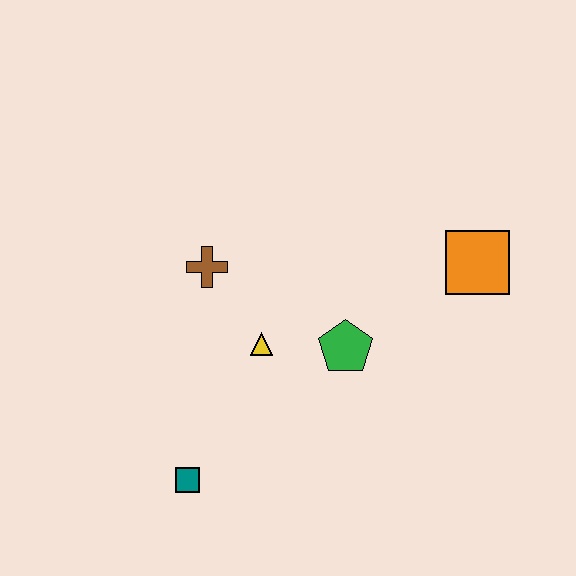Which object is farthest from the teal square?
The orange square is farthest from the teal square.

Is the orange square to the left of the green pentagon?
No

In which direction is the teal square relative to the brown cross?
The teal square is below the brown cross.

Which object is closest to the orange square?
The green pentagon is closest to the orange square.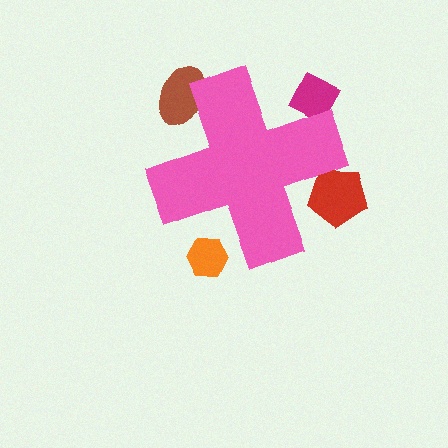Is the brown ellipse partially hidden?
Yes, the brown ellipse is partially hidden behind the pink cross.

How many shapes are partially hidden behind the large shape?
4 shapes are partially hidden.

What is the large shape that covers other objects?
A pink cross.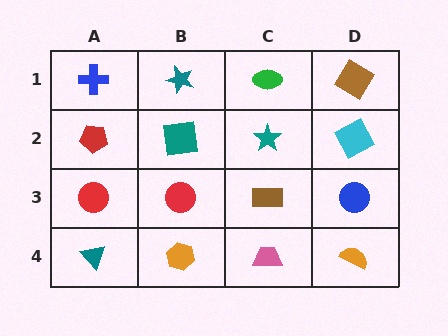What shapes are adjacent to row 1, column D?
A cyan square (row 2, column D), a green ellipse (row 1, column C).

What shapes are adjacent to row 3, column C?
A teal star (row 2, column C), a pink trapezoid (row 4, column C), a red circle (row 3, column B), a blue circle (row 3, column D).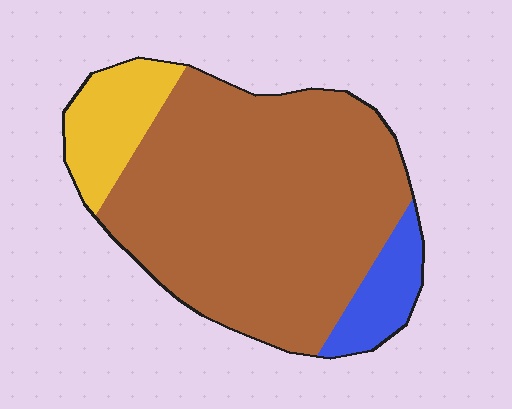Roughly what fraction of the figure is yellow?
Yellow covers 13% of the figure.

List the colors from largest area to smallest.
From largest to smallest: brown, yellow, blue.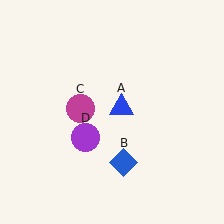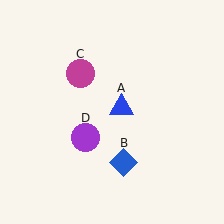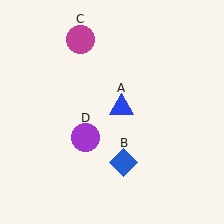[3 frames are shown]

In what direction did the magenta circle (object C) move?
The magenta circle (object C) moved up.